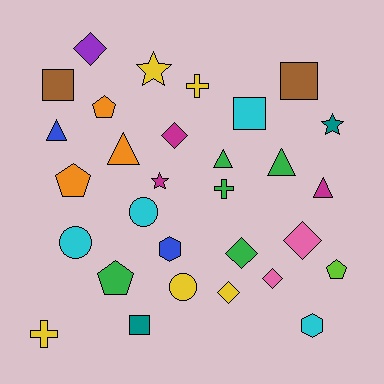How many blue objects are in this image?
There are 2 blue objects.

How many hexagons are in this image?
There are 2 hexagons.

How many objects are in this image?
There are 30 objects.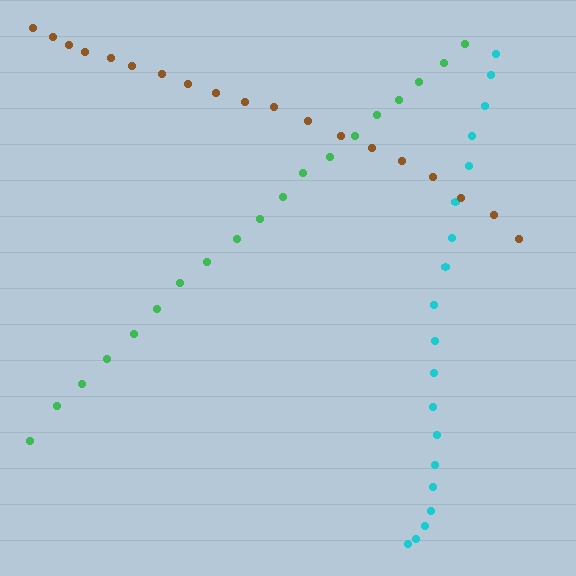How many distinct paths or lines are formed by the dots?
There are 3 distinct paths.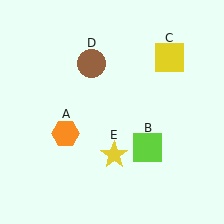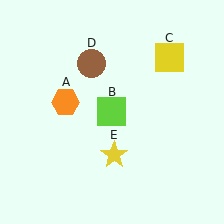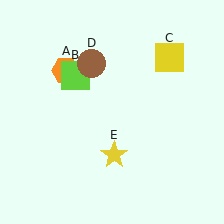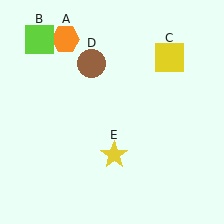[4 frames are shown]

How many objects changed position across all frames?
2 objects changed position: orange hexagon (object A), lime square (object B).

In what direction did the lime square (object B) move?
The lime square (object B) moved up and to the left.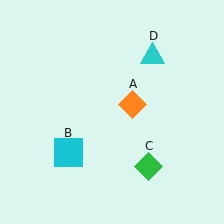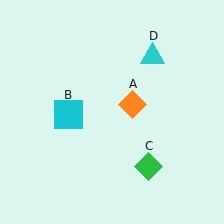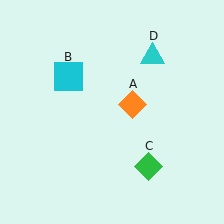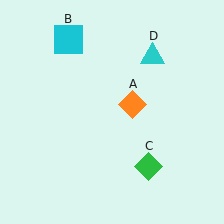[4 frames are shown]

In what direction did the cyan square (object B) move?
The cyan square (object B) moved up.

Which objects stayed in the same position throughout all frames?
Orange diamond (object A) and green diamond (object C) and cyan triangle (object D) remained stationary.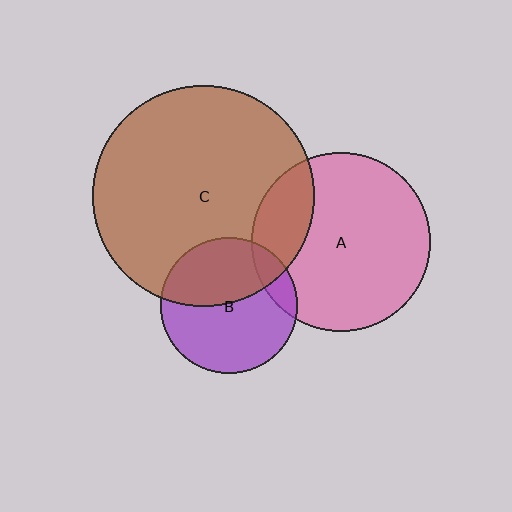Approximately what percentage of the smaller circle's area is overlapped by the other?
Approximately 20%.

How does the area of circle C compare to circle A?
Approximately 1.5 times.